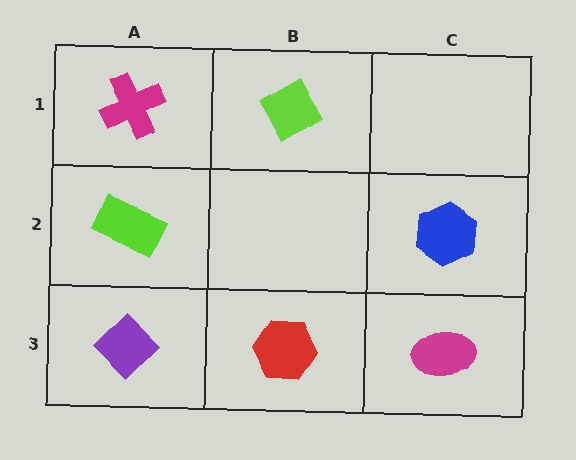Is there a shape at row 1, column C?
No, that cell is empty.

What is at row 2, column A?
A lime rectangle.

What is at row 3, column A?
A purple diamond.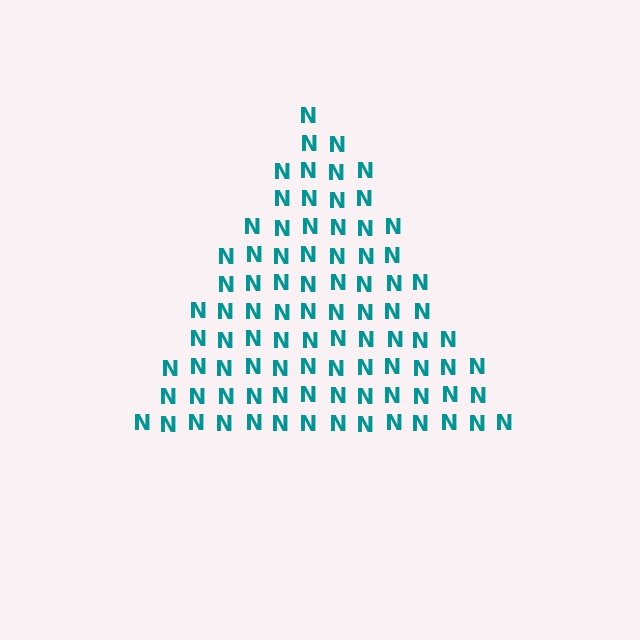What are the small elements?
The small elements are letter N's.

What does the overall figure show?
The overall figure shows a triangle.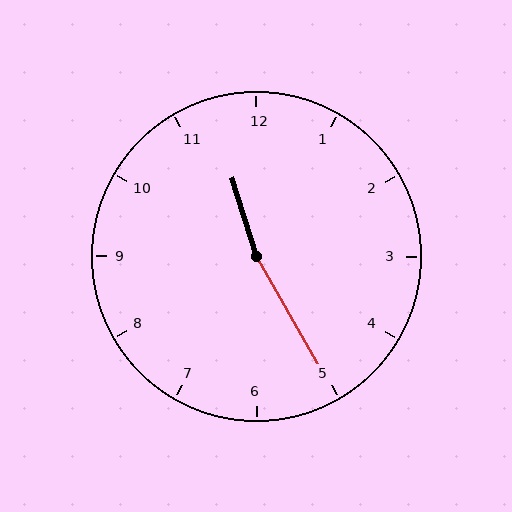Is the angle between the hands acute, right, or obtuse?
It is obtuse.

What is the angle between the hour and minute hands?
Approximately 168 degrees.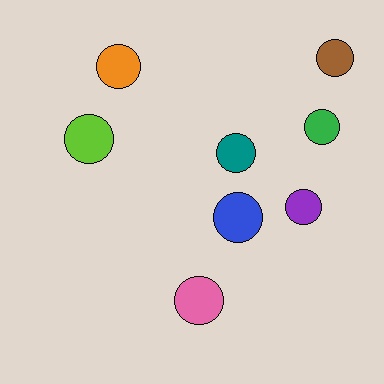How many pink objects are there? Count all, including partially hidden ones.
There is 1 pink object.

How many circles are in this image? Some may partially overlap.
There are 8 circles.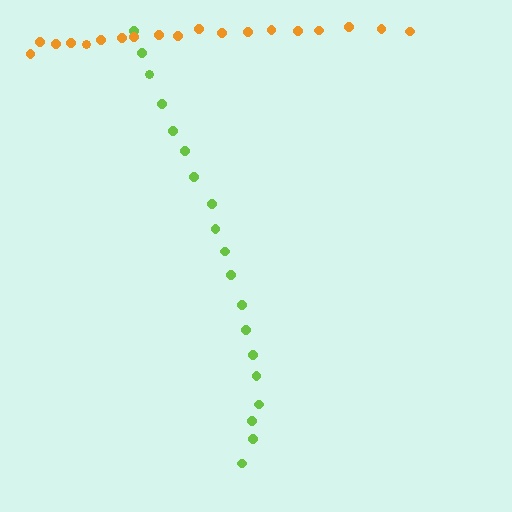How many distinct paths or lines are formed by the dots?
There are 2 distinct paths.